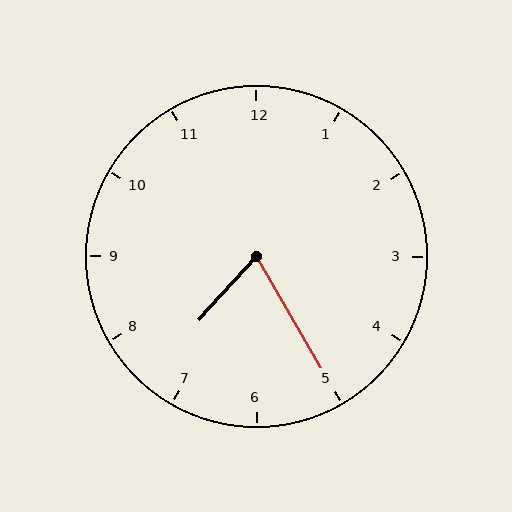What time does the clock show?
7:25.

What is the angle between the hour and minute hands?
Approximately 72 degrees.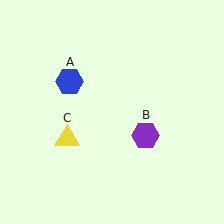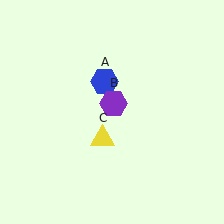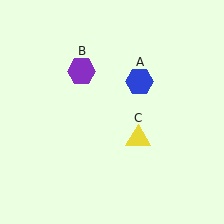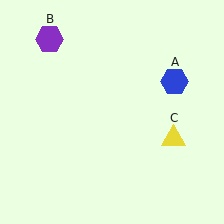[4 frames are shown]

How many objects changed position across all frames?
3 objects changed position: blue hexagon (object A), purple hexagon (object B), yellow triangle (object C).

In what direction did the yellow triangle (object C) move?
The yellow triangle (object C) moved right.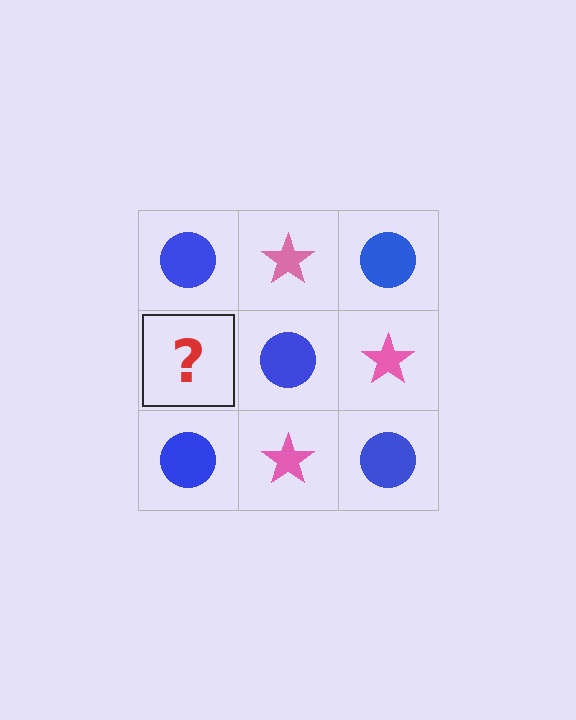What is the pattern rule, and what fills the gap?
The rule is that it alternates blue circle and pink star in a checkerboard pattern. The gap should be filled with a pink star.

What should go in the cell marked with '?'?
The missing cell should contain a pink star.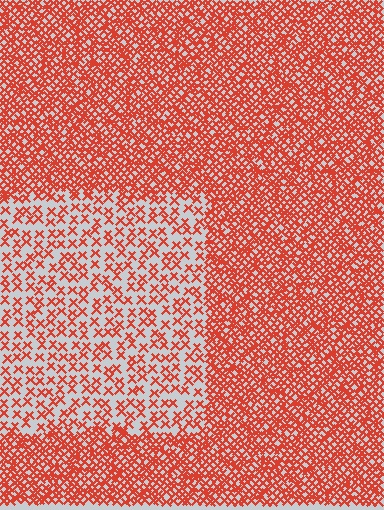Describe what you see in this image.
The image contains small red elements arranged at two different densities. A rectangle-shaped region is visible where the elements are less densely packed than the surrounding area.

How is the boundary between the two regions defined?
The boundary is defined by a change in element density (approximately 2.5x ratio). All elements are the same color, size, and shape.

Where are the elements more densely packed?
The elements are more densely packed outside the rectangle boundary.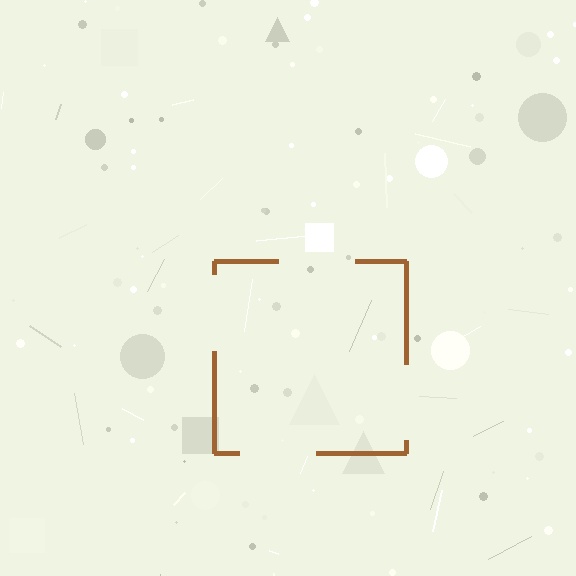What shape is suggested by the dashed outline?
The dashed outline suggests a square.